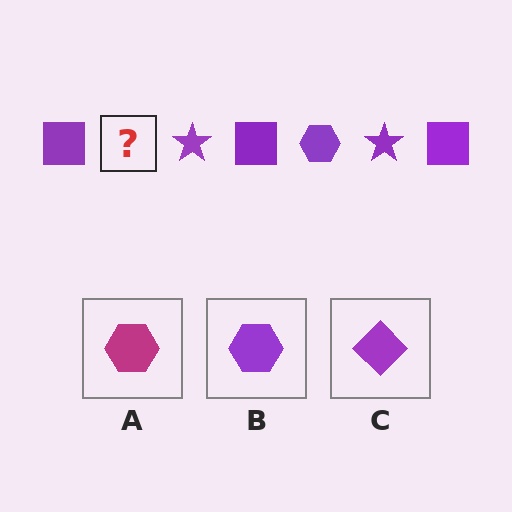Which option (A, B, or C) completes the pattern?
B.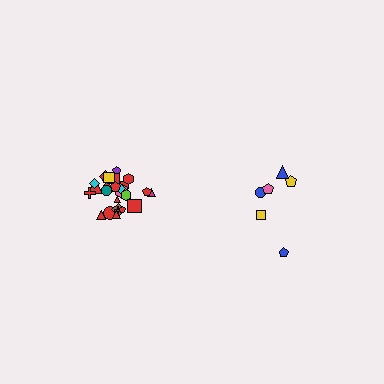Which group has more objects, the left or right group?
The left group.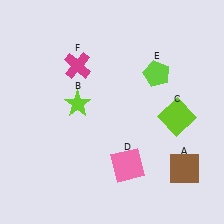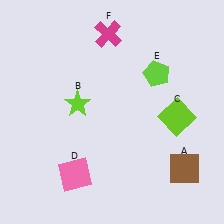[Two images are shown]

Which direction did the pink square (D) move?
The pink square (D) moved left.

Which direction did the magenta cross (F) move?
The magenta cross (F) moved up.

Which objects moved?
The objects that moved are: the pink square (D), the magenta cross (F).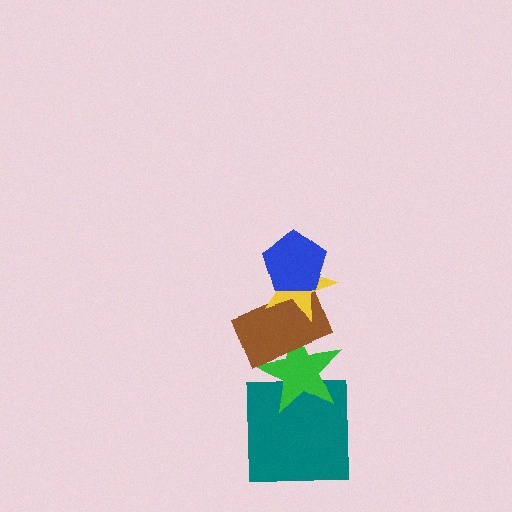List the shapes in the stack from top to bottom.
From top to bottom: the blue pentagon, the yellow star, the brown rectangle, the green star, the teal square.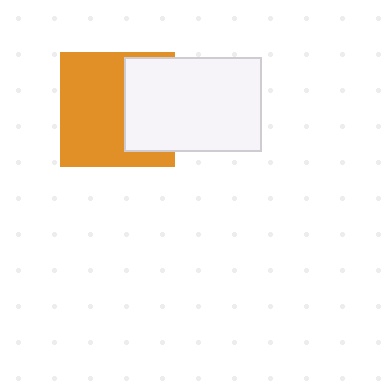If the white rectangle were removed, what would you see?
You would see the complete orange square.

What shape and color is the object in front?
The object in front is a white rectangle.